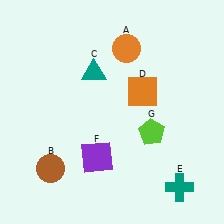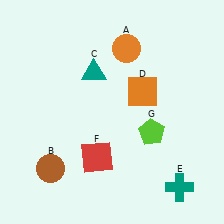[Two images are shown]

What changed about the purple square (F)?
In Image 1, F is purple. In Image 2, it changed to red.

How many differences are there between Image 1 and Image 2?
There is 1 difference between the two images.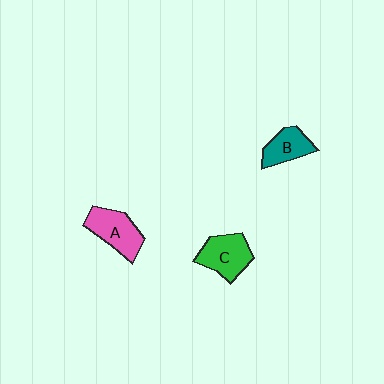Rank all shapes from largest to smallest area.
From largest to smallest: C (green), A (pink), B (teal).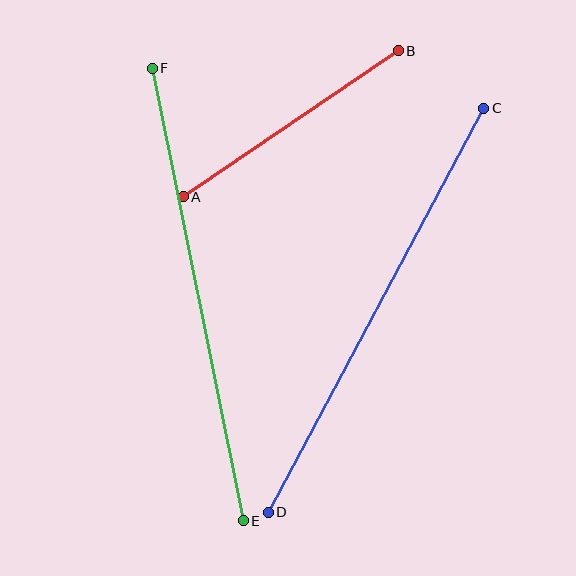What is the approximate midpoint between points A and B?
The midpoint is at approximately (291, 124) pixels.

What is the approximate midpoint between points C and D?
The midpoint is at approximately (376, 310) pixels.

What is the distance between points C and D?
The distance is approximately 458 pixels.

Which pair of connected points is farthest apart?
Points E and F are farthest apart.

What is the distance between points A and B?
The distance is approximately 260 pixels.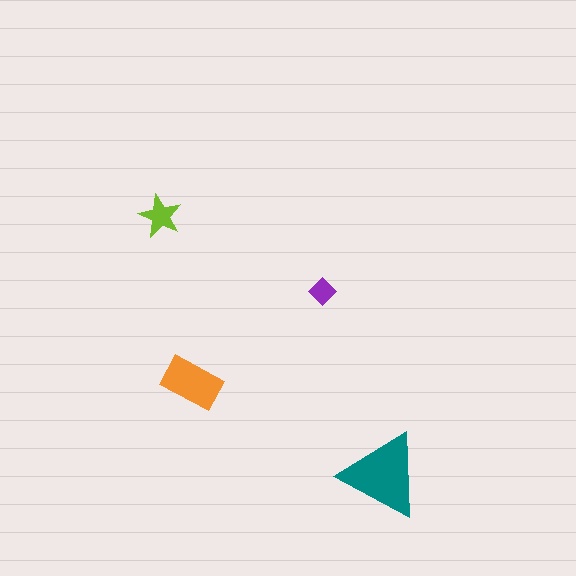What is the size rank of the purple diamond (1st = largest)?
4th.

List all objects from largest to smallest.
The teal triangle, the orange rectangle, the lime star, the purple diamond.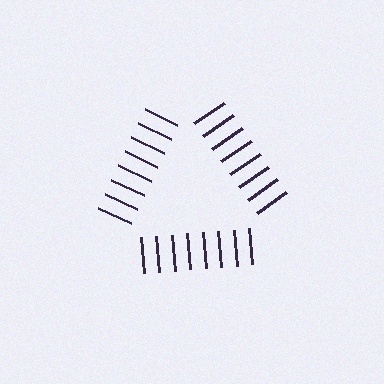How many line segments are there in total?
24 — 8 along each of the 3 edges.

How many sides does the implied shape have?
3 sides — the line-ends trace a triangle.